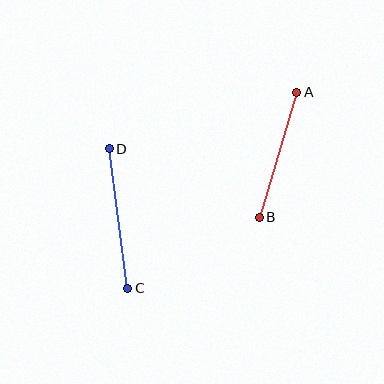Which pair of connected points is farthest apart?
Points C and D are farthest apart.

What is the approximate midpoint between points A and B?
The midpoint is at approximately (278, 155) pixels.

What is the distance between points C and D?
The distance is approximately 141 pixels.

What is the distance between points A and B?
The distance is approximately 131 pixels.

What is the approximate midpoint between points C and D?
The midpoint is at approximately (118, 219) pixels.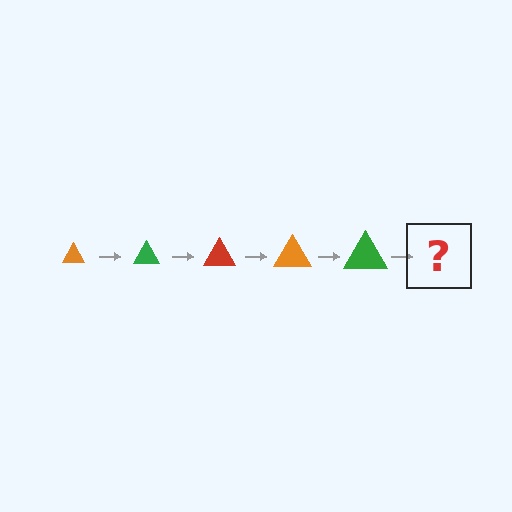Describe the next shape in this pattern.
It should be a red triangle, larger than the previous one.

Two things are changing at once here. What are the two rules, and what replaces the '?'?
The two rules are that the triangle grows larger each step and the color cycles through orange, green, and red. The '?' should be a red triangle, larger than the previous one.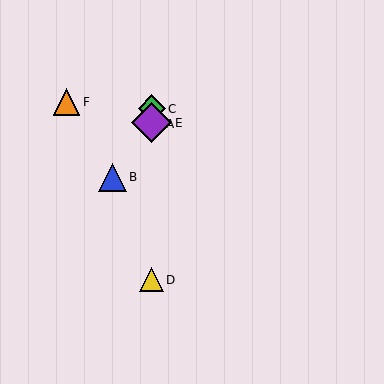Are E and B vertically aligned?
No, E is at x≈152 and B is at x≈112.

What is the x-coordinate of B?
Object B is at x≈112.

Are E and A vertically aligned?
Yes, both are at x≈152.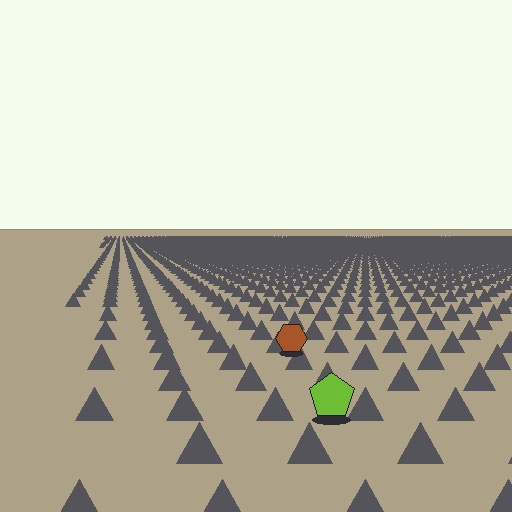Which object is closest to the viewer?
The lime pentagon is closest. The texture marks near it are larger and more spread out.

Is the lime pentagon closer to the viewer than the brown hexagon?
Yes. The lime pentagon is closer — you can tell from the texture gradient: the ground texture is coarser near it.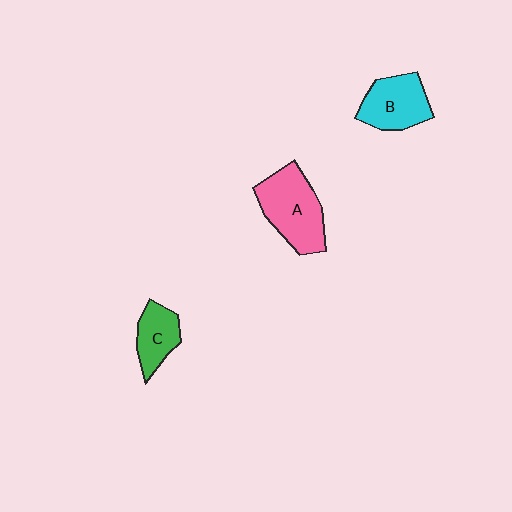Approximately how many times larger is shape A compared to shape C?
Approximately 1.8 times.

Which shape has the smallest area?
Shape C (green).